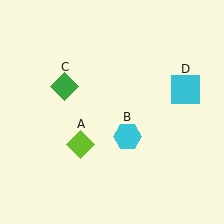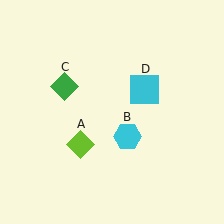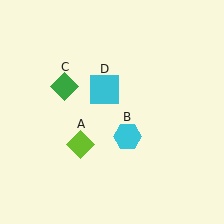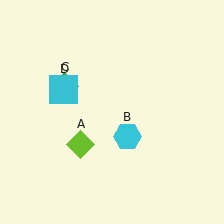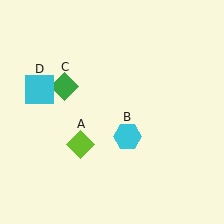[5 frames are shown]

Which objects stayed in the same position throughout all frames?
Lime diamond (object A) and cyan hexagon (object B) and green diamond (object C) remained stationary.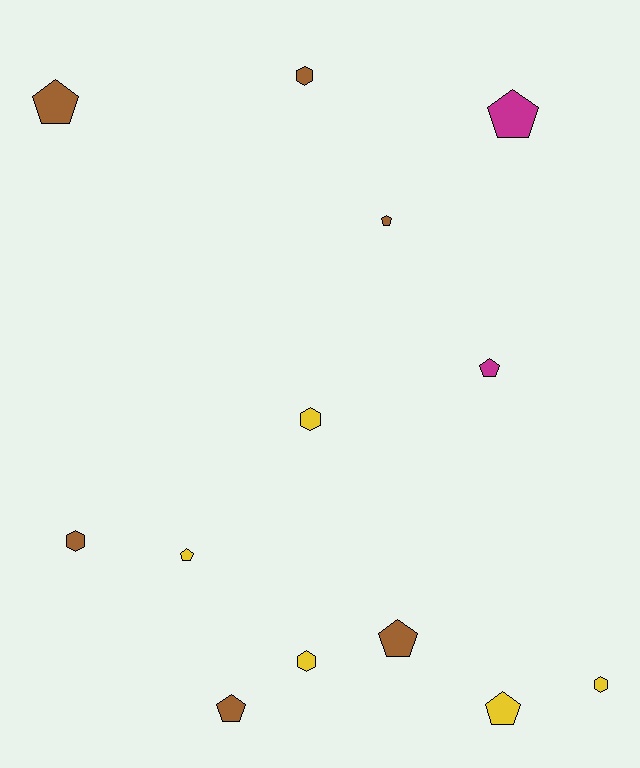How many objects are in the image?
There are 13 objects.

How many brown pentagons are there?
There are 4 brown pentagons.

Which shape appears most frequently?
Pentagon, with 8 objects.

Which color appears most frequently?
Brown, with 6 objects.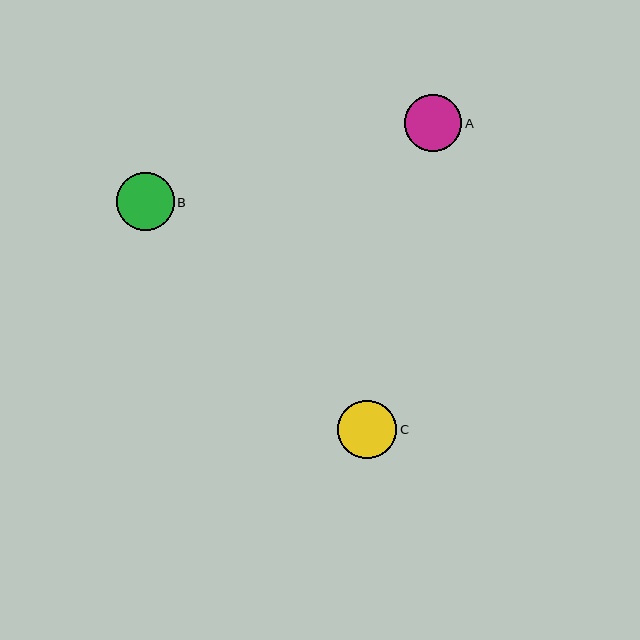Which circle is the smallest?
Circle A is the smallest with a size of approximately 57 pixels.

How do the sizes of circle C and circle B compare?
Circle C and circle B are approximately the same size.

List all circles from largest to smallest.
From largest to smallest: C, B, A.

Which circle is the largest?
Circle C is the largest with a size of approximately 59 pixels.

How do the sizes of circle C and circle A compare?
Circle C and circle A are approximately the same size.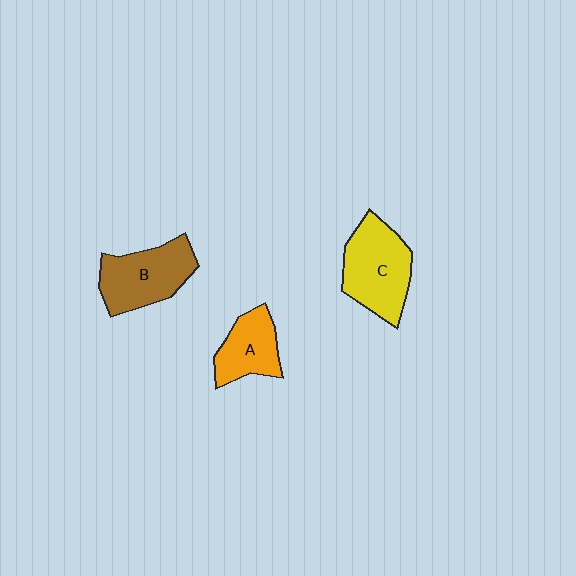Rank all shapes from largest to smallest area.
From largest to smallest: C (yellow), B (brown), A (orange).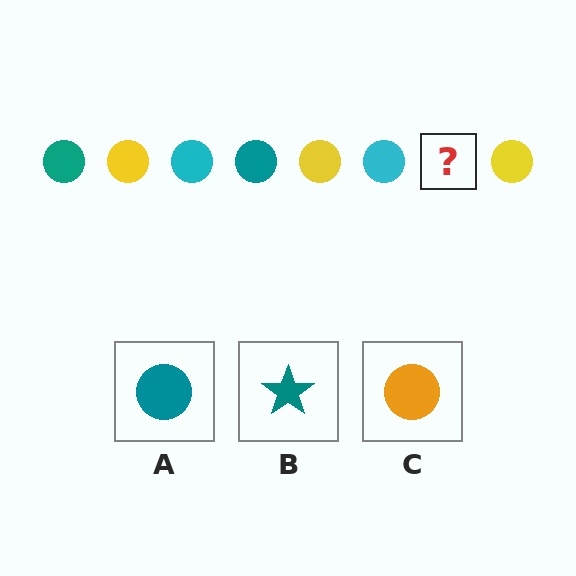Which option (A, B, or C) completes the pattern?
A.